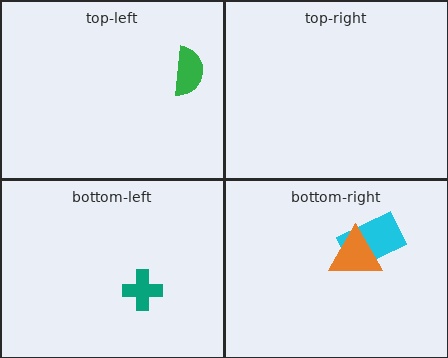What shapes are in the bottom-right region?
The cyan rectangle, the orange triangle.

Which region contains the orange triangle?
The bottom-right region.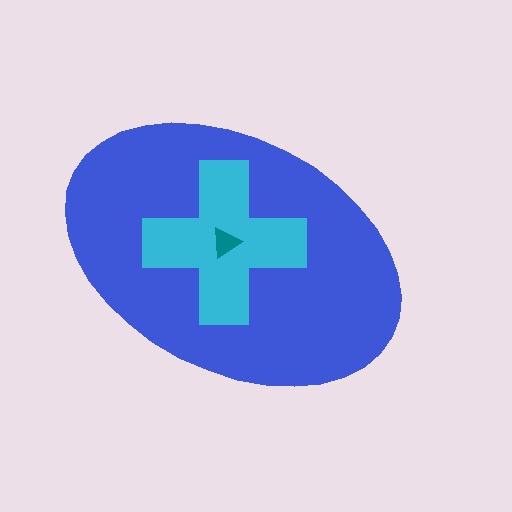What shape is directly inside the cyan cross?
The teal triangle.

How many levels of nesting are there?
3.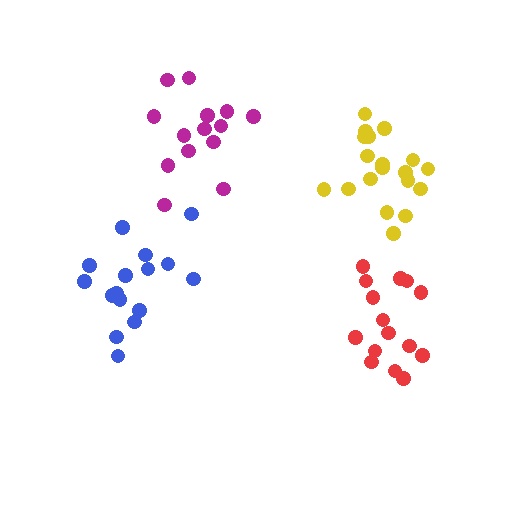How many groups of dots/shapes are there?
There are 4 groups.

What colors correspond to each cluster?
The clusters are colored: red, yellow, magenta, blue.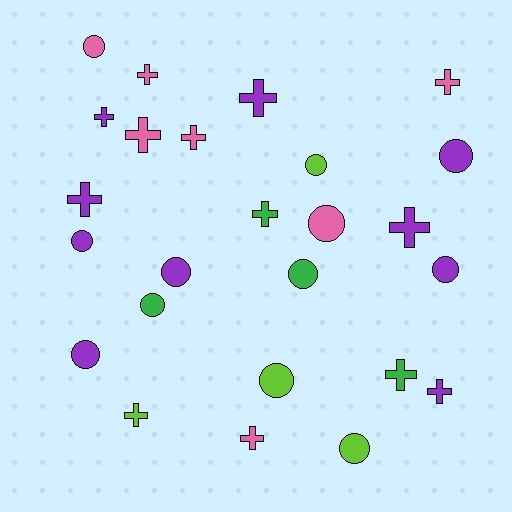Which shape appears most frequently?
Cross, with 13 objects.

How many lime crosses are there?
There is 1 lime cross.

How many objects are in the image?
There are 25 objects.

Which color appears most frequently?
Purple, with 10 objects.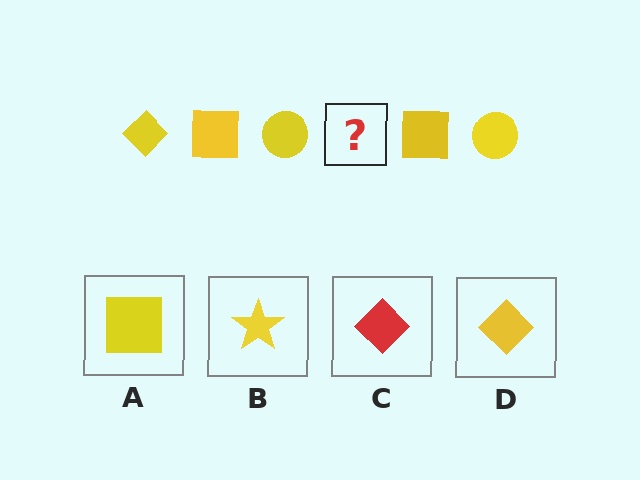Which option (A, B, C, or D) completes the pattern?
D.